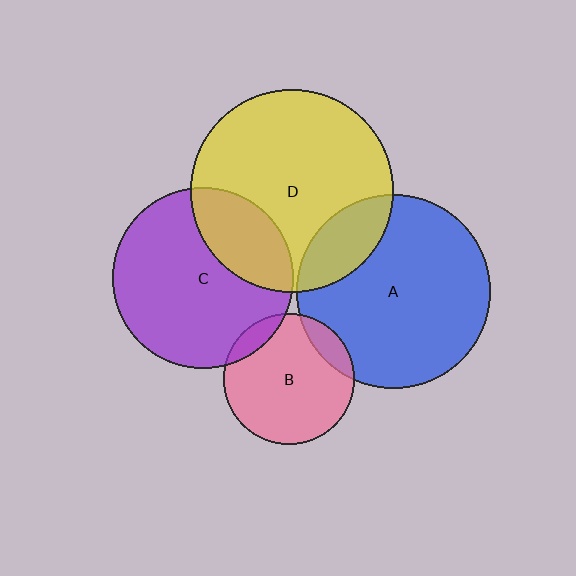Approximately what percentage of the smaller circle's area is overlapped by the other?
Approximately 25%.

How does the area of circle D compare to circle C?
Approximately 1.3 times.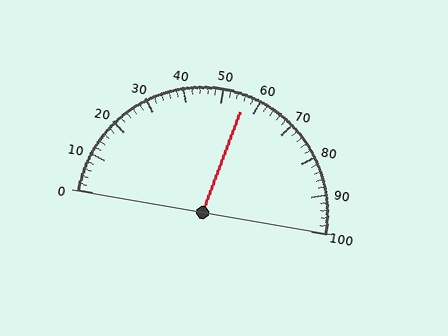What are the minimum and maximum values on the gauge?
The gauge ranges from 0 to 100.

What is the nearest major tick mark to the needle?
The nearest major tick mark is 60.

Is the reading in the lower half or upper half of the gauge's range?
The reading is in the upper half of the range (0 to 100).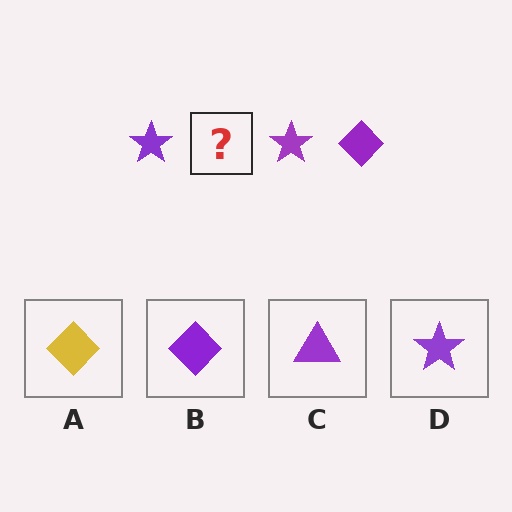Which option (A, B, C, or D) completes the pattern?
B.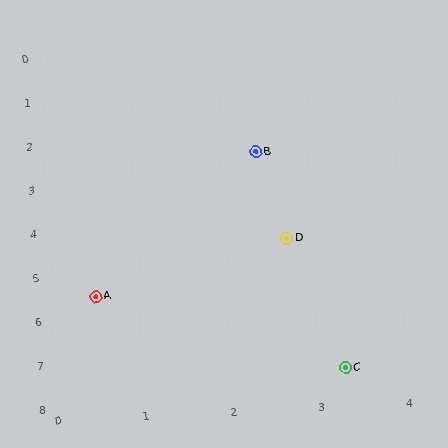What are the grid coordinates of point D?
Point D is at approximately (2.7, 4.4).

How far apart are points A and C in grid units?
Points A and C are about 3.4 grid units apart.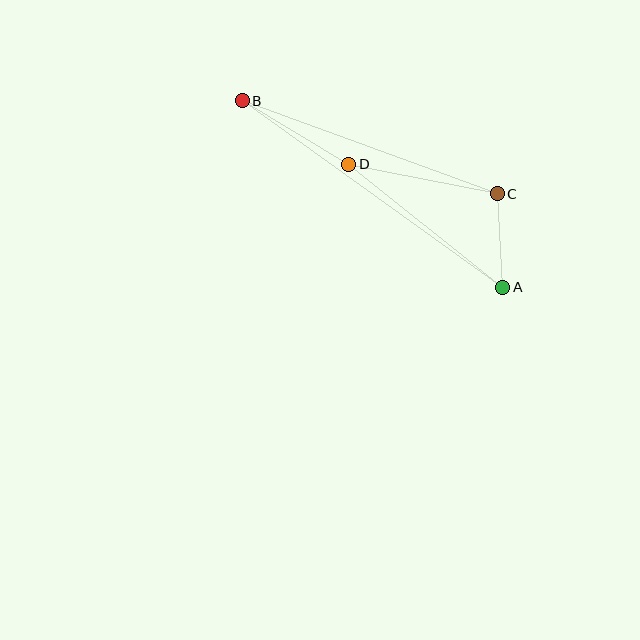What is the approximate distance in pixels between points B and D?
The distance between B and D is approximately 124 pixels.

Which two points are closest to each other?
Points A and C are closest to each other.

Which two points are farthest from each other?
Points A and B are farthest from each other.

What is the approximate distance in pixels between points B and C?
The distance between B and C is approximately 272 pixels.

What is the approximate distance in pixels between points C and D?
The distance between C and D is approximately 152 pixels.